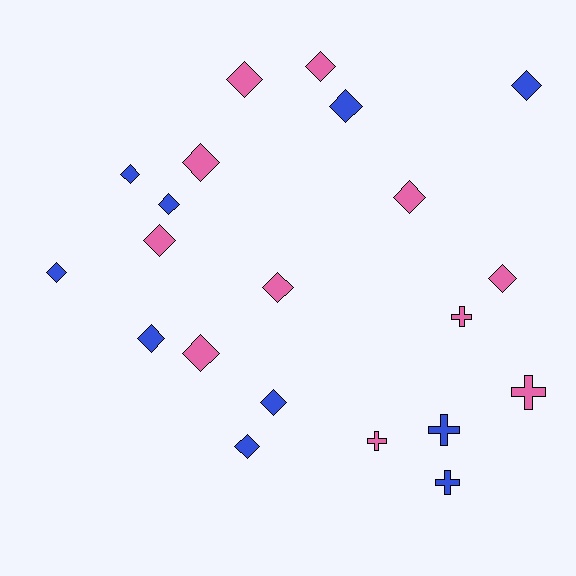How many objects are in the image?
There are 21 objects.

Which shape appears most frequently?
Diamond, with 16 objects.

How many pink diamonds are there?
There are 8 pink diamonds.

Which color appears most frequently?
Pink, with 11 objects.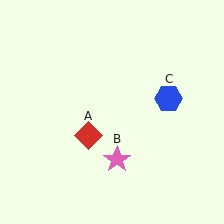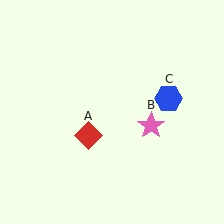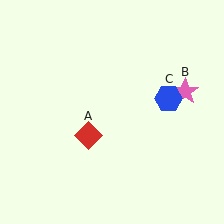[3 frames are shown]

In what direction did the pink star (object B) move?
The pink star (object B) moved up and to the right.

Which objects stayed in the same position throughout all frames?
Red diamond (object A) and blue hexagon (object C) remained stationary.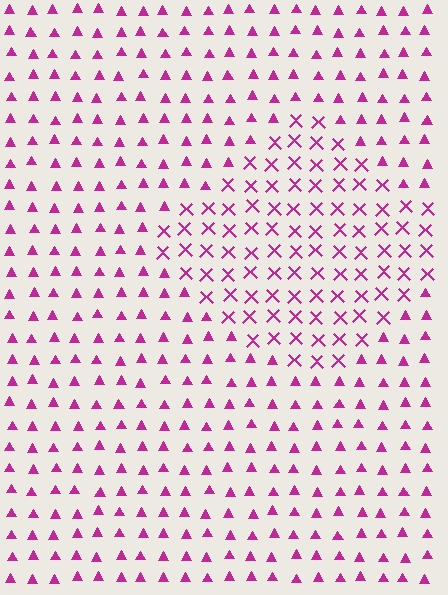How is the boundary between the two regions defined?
The boundary is defined by a change in element shape: X marks inside vs. triangles outside. All elements share the same color and spacing.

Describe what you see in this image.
The image is filled with small magenta elements arranged in a uniform grid. A diamond-shaped region contains X marks, while the surrounding area contains triangles. The boundary is defined purely by the change in element shape.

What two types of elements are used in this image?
The image uses X marks inside the diamond region and triangles outside it.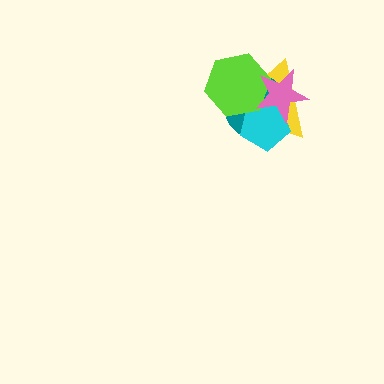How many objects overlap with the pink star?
4 objects overlap with the pink star.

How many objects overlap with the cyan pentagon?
4 objects overlap with the cyan pentagon.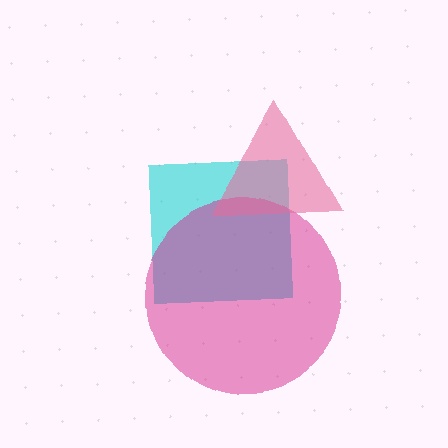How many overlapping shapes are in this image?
There are 3 overlapping shapes in the image.